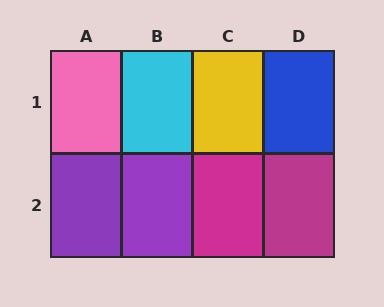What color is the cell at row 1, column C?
Yellow.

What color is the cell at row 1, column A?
Pink.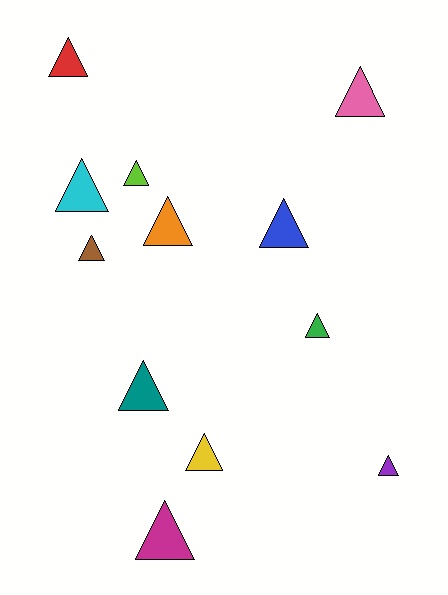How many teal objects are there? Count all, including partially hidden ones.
There is 1 teal object.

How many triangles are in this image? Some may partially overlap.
There are 12 triangles.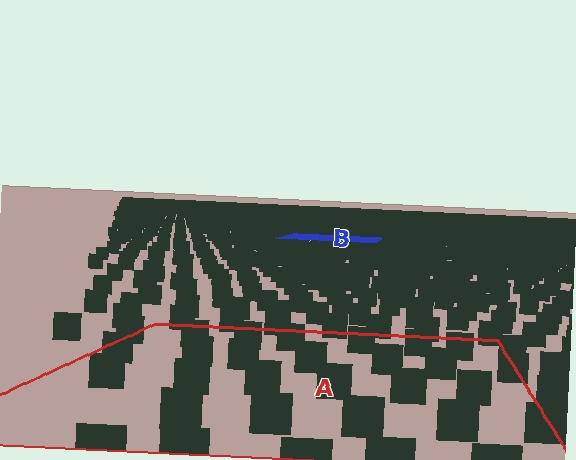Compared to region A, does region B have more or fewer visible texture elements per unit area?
Region B has more texture elements per unit area — they are packed more densely because it is farther away.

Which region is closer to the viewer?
Region A is closer. The texture elements there are larger and more spread out.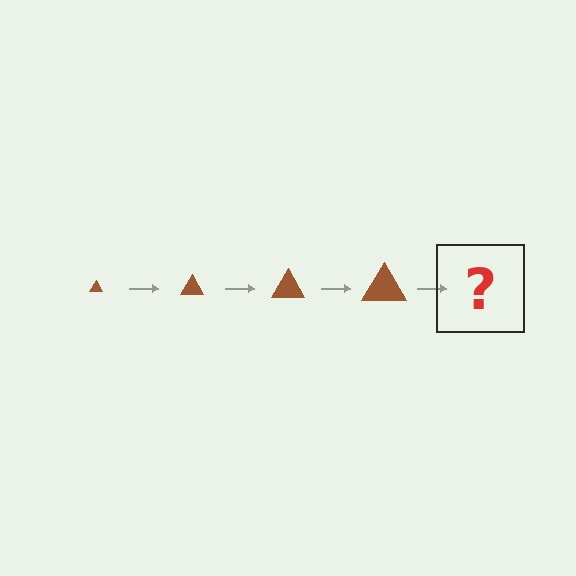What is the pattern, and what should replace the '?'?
The pattern is that the triangle gets progressively larger each step. The '?' should be a brown triangle, larger than the previous one.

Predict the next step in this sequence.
The next step is a brown triangle, larger than the previous one.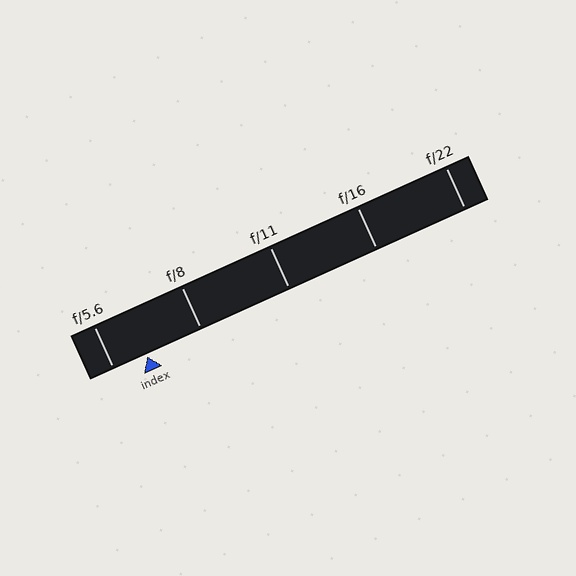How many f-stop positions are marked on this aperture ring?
There are 5 f-stop positions marked.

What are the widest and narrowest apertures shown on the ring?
The widest aperture shown is f/5.6 and the narrowest is f/22.